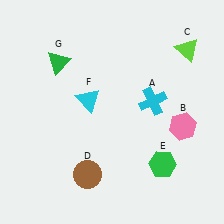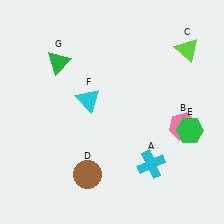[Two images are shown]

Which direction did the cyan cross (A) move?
The cyan cross (A) moved down.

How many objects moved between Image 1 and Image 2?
2 objects moved between the two images.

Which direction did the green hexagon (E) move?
The green hexagon (E) moved up.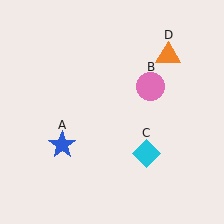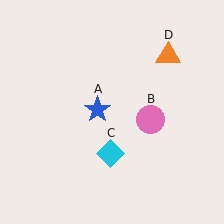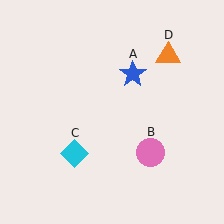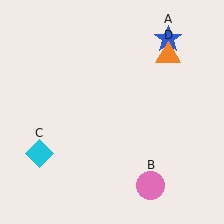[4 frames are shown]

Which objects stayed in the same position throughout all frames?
Orange triangle (object D) remained stationary.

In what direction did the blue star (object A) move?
The blue star (object A) moved up and to the right.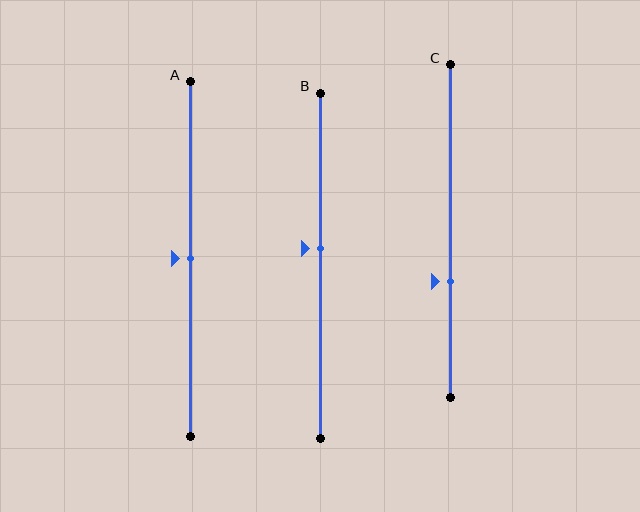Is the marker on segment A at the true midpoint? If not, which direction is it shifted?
Yes, the marker on segment A is at the true midpoint.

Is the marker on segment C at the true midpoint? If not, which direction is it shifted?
No, the marker on segment C is shifted downward by about 15% of the segment length.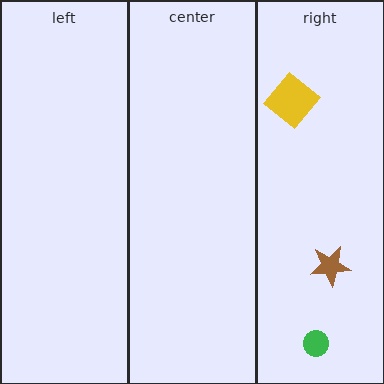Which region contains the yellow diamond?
The right region.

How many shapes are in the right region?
3.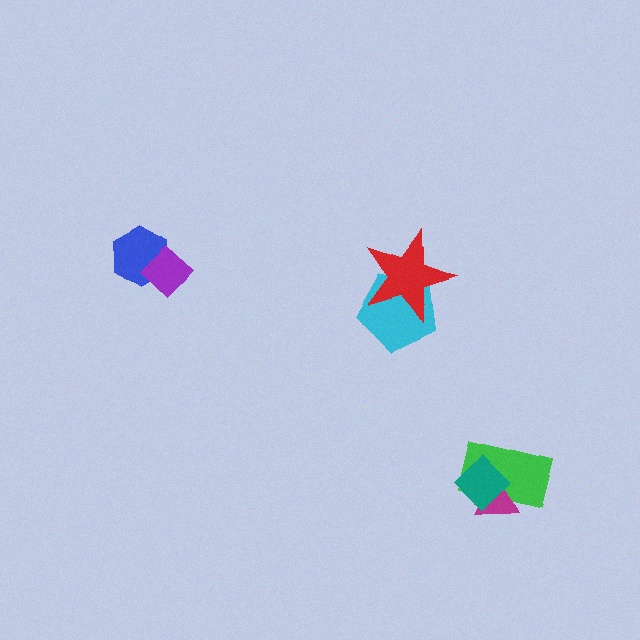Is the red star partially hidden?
No, no other shape covers it.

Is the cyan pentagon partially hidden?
Yes, it is partially covered by another shape.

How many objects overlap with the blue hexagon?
1 object overlaps with the blue hexagon.